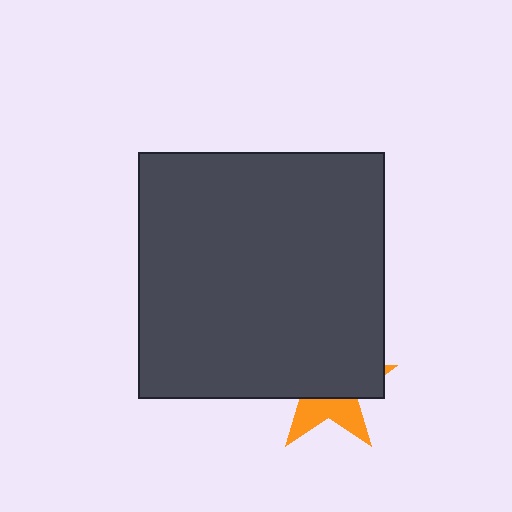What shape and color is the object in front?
The object in front is a dark gray square.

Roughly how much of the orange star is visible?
A small part of it is visible (roughly 36%).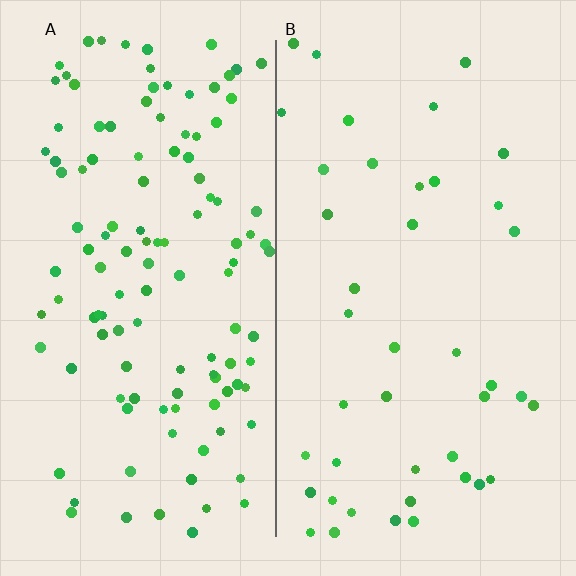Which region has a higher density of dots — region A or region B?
A (the left).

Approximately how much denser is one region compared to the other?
Approximately 2.9× — region A over region B.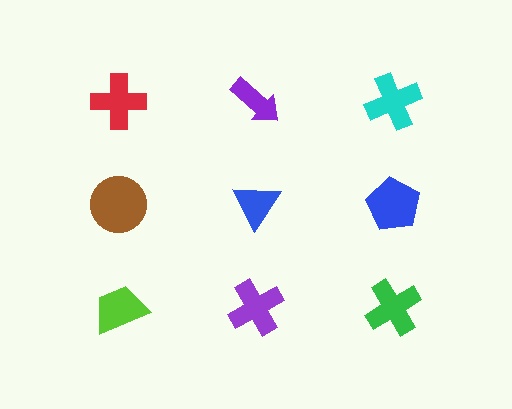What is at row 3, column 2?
A purple cross.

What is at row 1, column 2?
A purple arrow.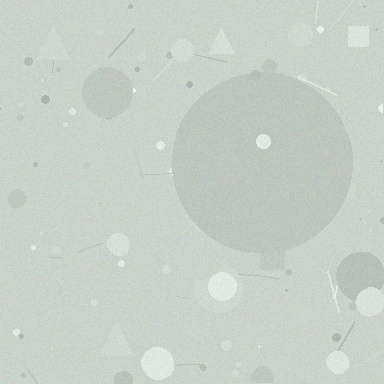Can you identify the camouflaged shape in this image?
The camouflaged shape is a circle.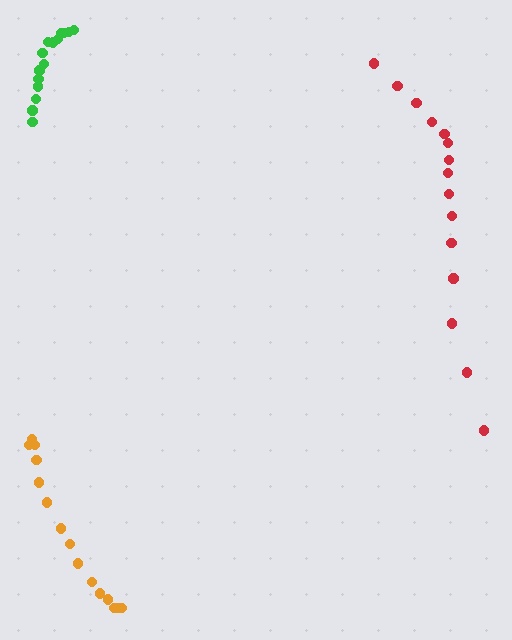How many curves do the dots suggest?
There are 3 distinct paths.